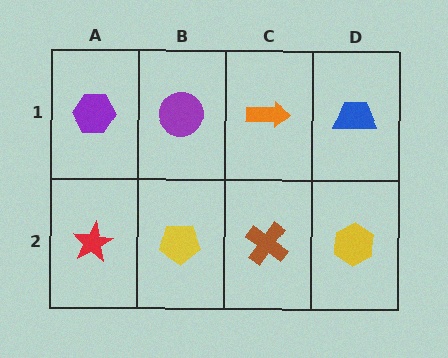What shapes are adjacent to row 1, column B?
A yellow pentagon (row 2, column B), a purple hexagon (row 1, column A), an orange arrow (row 1, column C).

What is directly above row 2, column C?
An orange arrow.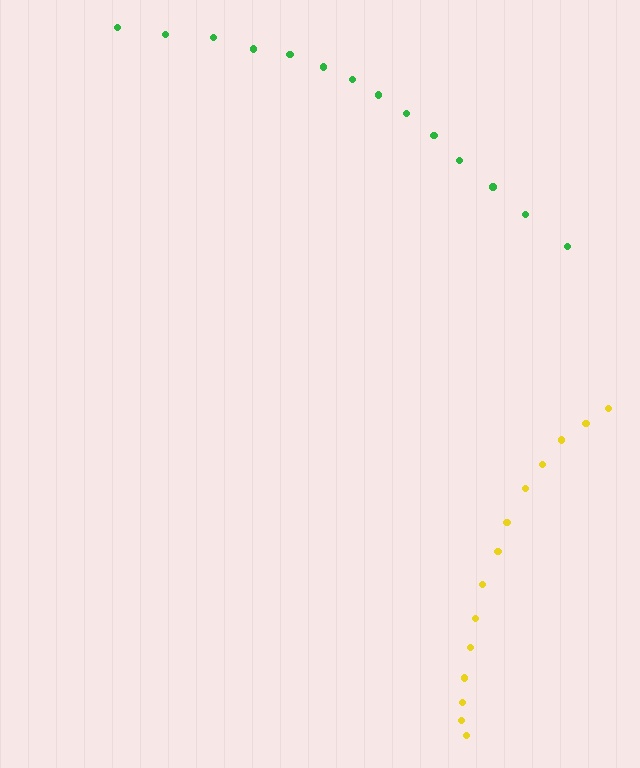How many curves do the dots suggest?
There are 2 distinct paths.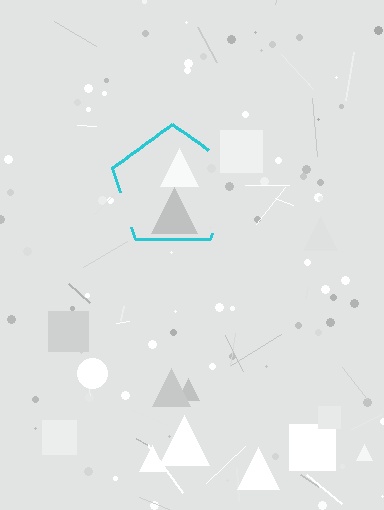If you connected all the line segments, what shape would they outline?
They would outline a pentagon.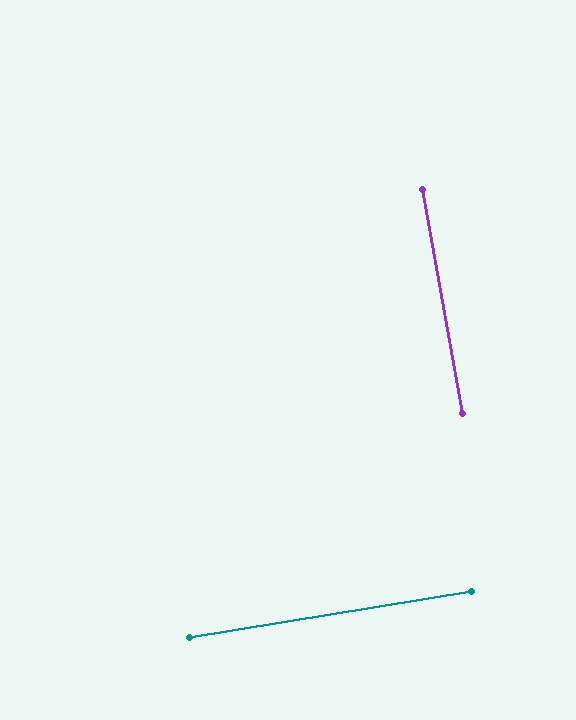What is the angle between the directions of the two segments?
Approximately 89 degrees.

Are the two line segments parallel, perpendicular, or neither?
Perpendicular — they meet at approximately 89°.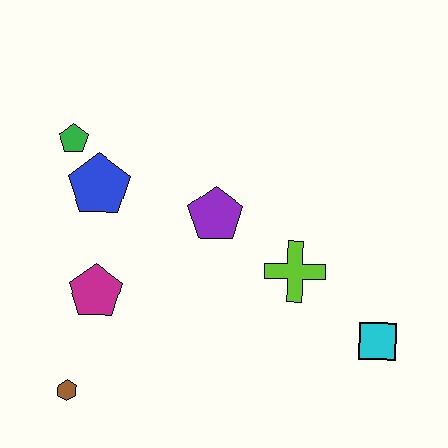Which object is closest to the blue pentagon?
The green pentagon is closest to the blue pentagon.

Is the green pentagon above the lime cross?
Yes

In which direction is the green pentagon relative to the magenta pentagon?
The green pentagon is above the magenta pentagon.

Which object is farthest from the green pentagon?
The cyan square is farthest from the green pentagon.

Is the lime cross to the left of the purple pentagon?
No